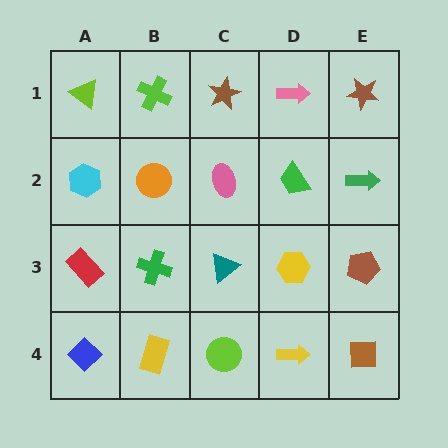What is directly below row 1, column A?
A cyan hexagon.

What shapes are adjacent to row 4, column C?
A teal triangle (row 3, column C), a yellow rectangle (row 4, column B), a yellow arrow (row 4, column D).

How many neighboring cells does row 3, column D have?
4.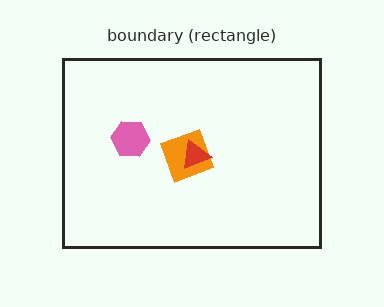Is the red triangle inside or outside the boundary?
Inside.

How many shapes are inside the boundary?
3 inside, 0 outside.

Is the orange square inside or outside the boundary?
Inside.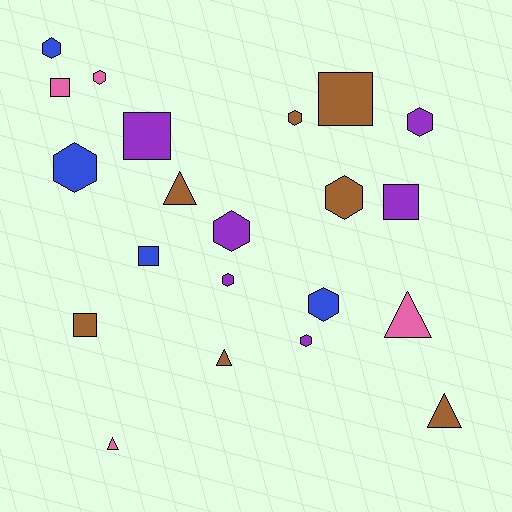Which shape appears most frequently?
Hexagon, with 10 objects.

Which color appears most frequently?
Brown, with 7 objects.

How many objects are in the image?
There are 21 objects.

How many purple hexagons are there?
There are 4 purple hexagons.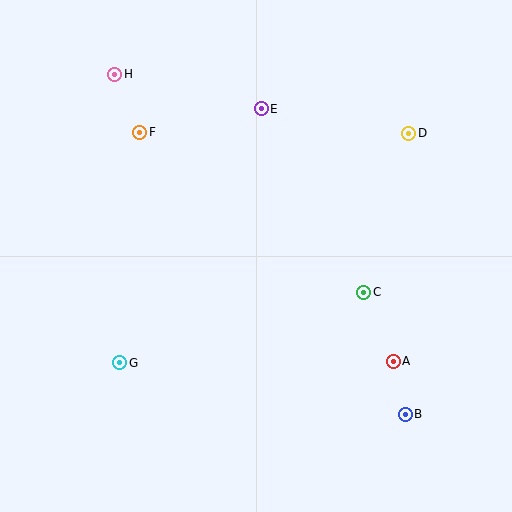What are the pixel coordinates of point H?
Point H is at (115, 74).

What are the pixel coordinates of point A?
Point A is at (393, 361).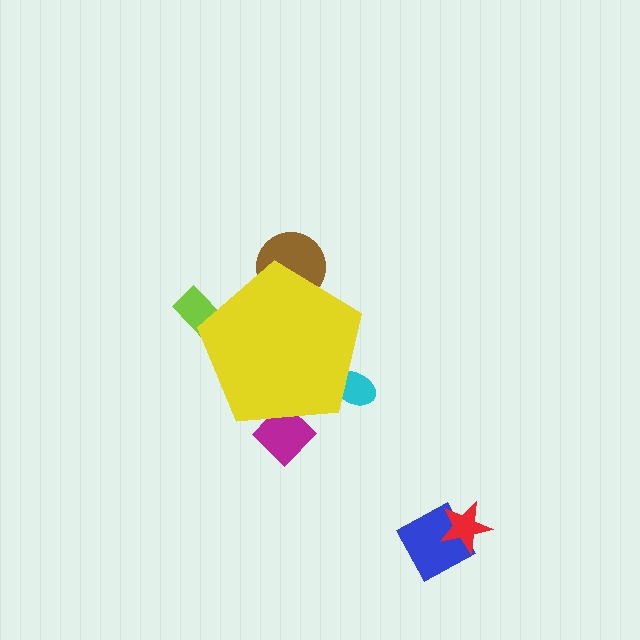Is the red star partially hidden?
No, the red star is fully visible.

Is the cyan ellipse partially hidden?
Yes, the cyan ellipse is partially hidden behind the yellow pentagon.